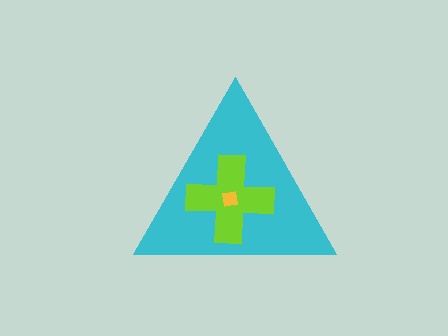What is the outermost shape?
The cyan triangle.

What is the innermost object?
The yellow square.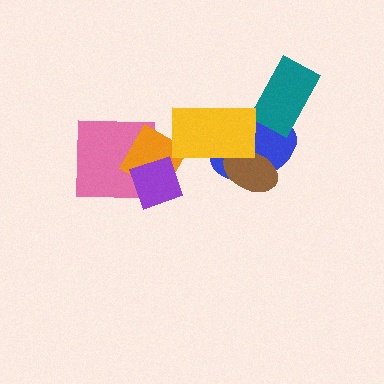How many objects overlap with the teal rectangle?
1 object overlaps with the teal rectangle.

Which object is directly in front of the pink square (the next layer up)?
The orange diamond is directly in front of the pink square.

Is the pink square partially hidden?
Yes, it is partially covered by another shape.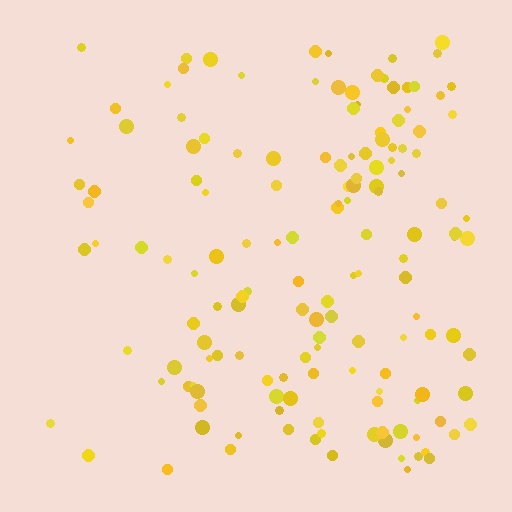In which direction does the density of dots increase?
From left to right, with the right side densest.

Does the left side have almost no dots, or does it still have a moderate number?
Still a moderate number, just noticeably fewer than the right.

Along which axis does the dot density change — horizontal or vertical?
Horizontal.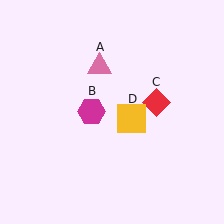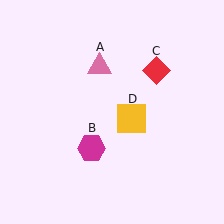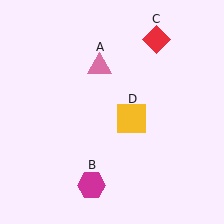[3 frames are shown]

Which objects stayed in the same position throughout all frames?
Pink triangle (object A) and yellow square (object D) remained stationary.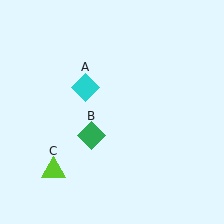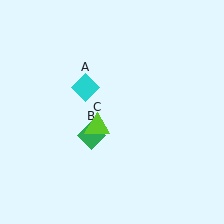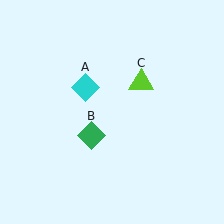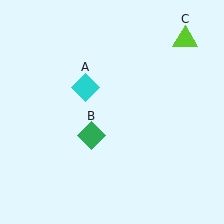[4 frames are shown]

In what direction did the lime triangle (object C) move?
The lime triangle (object C) moved up and to the right.